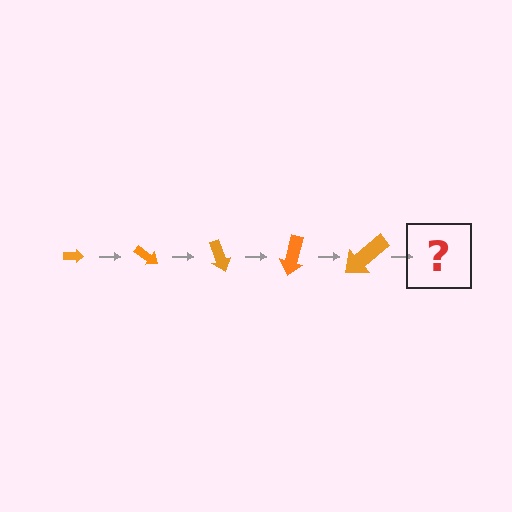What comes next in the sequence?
The next element should be an arrow, larger than the previous one and rotated 175 degrees from the start.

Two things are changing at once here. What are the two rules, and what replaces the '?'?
The two rules are that the arrow grows larger each step and it rotates 35 degrees each step. The '?' should be an arrow, larger than the previous one and rotated 175 degrees from the start.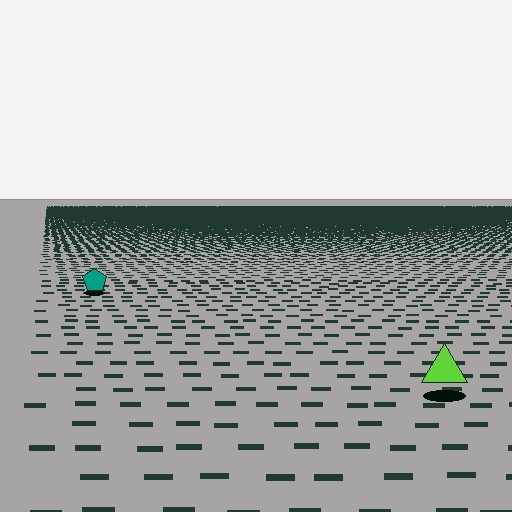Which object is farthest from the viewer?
The teal pentagon is farthest from the viewer. It appears smaller and the ground texture around it is denser.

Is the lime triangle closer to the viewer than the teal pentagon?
Yes. The lime triangle is closer — you can tell from the texture gradient: the ground texture is coarser near it.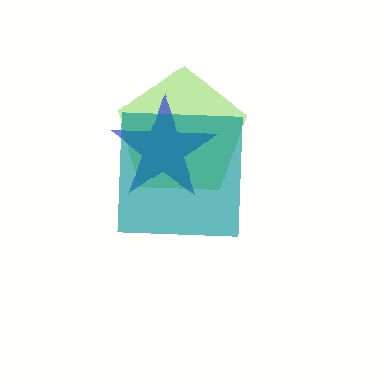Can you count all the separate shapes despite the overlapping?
Yes, there are 3 separate shapes.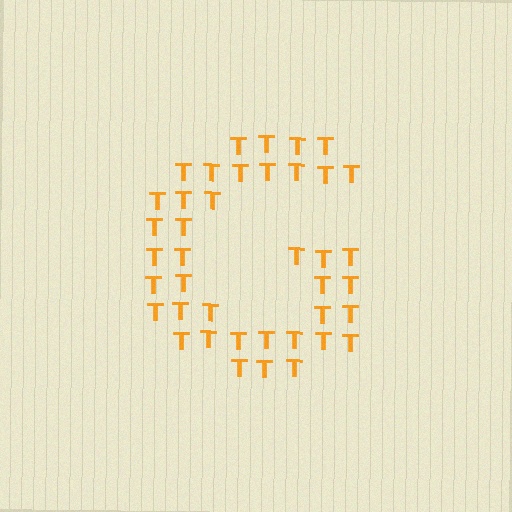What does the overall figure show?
The overall figure shows the letter G.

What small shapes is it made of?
It is made of small letter T's.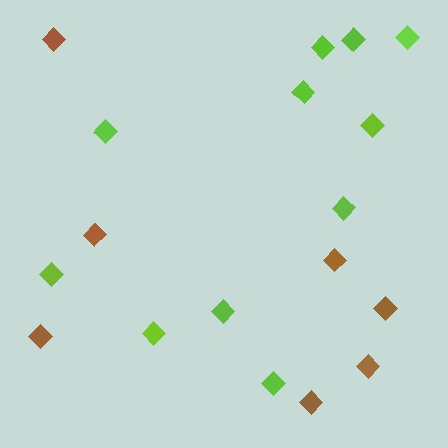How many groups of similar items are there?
There are 2 groups: one group of lime diamonds (11) and one group of brown diamonds (7).